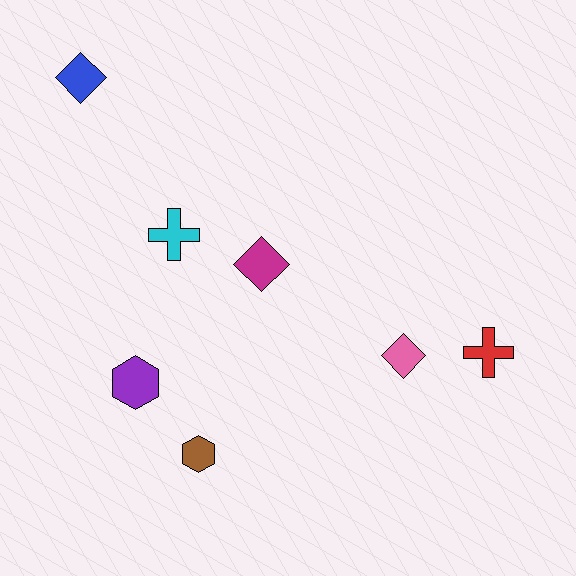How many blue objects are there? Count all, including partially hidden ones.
There is 1 blue object.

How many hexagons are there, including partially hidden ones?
There are 2 hexagons.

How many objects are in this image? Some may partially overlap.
There are 7 objects.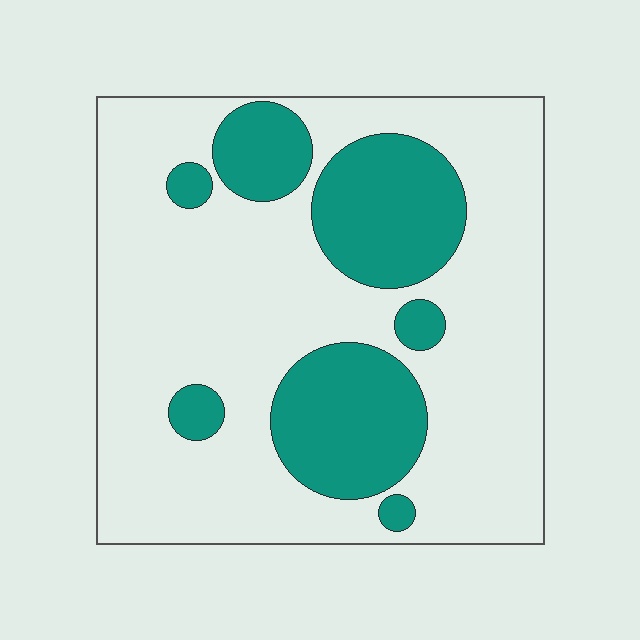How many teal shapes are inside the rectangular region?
7.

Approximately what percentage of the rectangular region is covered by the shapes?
Approximately 25%.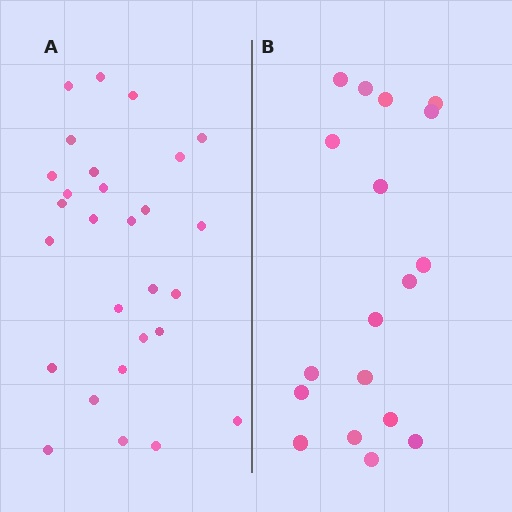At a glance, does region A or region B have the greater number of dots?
Region A (the left region) has more dots.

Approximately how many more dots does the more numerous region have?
Region A has roughly 10 or so more dots than region B.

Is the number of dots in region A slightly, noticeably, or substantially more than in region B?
Region A has substantially more. The ratio is roughly 1.6 to 1.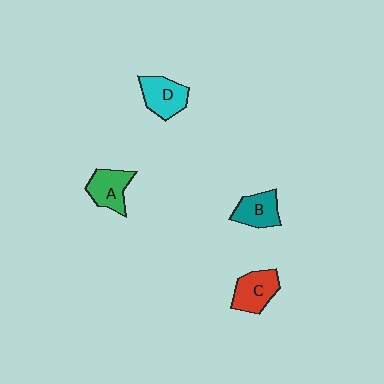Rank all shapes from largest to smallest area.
From largest to smallest: C (red), D (cyan), A (green), B (teal).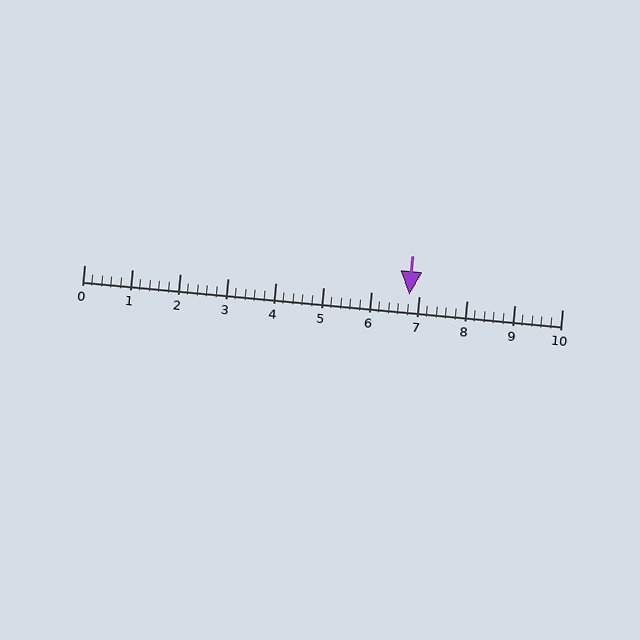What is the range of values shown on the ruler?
The ruler shows values from 0 to 10.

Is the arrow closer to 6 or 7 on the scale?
The arrow is closer to 7.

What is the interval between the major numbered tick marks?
The major tick marks are spaced 1 units apart.